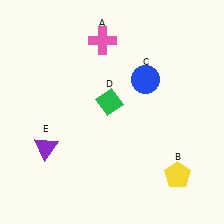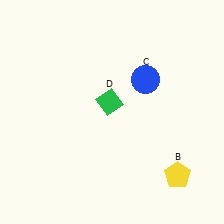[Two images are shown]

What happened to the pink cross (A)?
The pink cross (A) was removed in Image 2. It was in the top-left area of Image 1.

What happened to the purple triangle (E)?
The purple triangle (E) was removed in Image 2. It was in the bottom-left area of Image 1.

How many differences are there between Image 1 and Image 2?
There are 2 differences between the two images.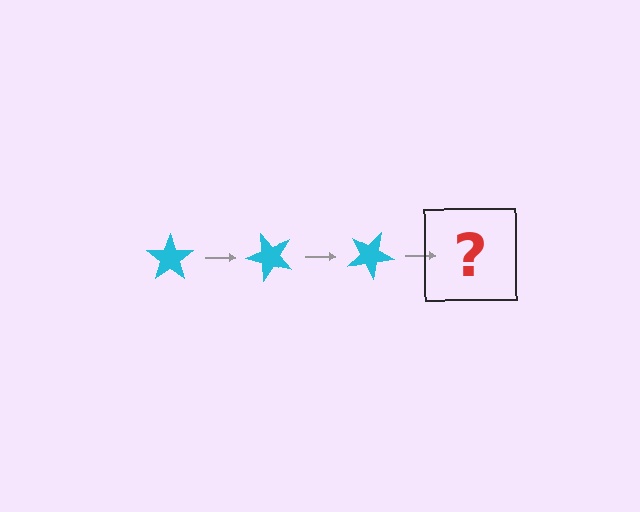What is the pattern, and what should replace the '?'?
The pattern is that the star rotates 50 degrees each step. The '?' should be a cyan star rotated 150 degrees.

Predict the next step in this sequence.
The next step is a cyan star rotated 150 degrees.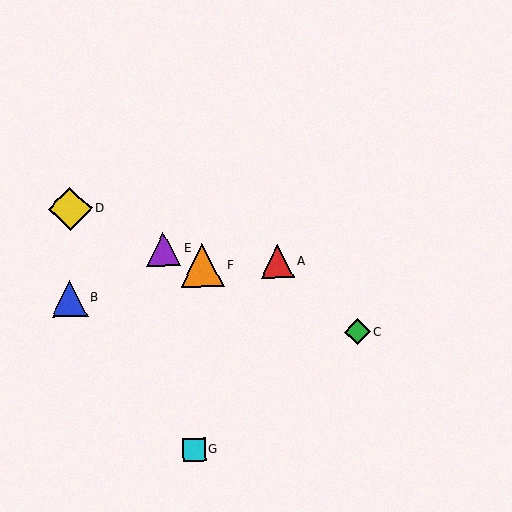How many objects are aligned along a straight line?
4 objects (C, D, E, F) are aligned along a straight line.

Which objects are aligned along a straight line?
Objects C, D, E, F are aligned along a straight line.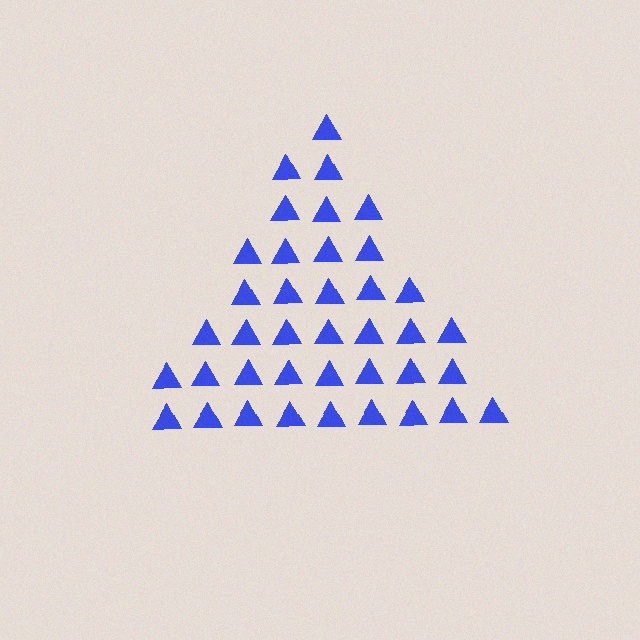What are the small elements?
The small elements are triangles.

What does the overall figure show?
The overall figure shows a triangle.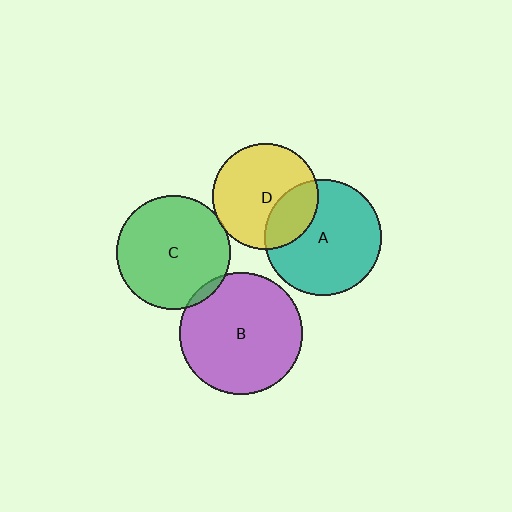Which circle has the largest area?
Circle B (purple).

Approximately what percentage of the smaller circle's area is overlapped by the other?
Approximately 5%.